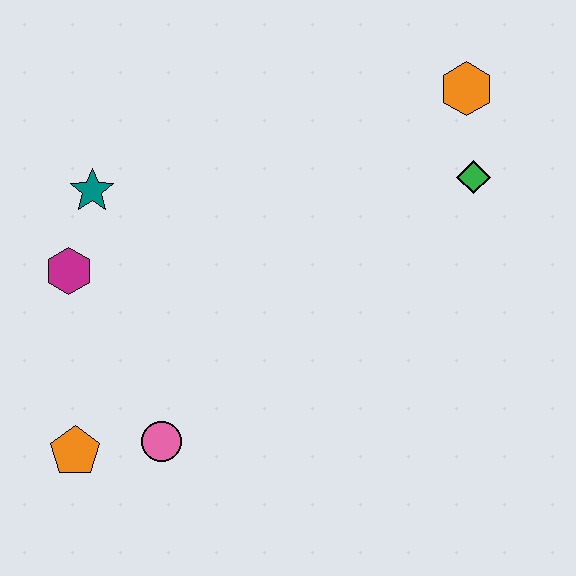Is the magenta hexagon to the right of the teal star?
No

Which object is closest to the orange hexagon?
The green diamond is closest to the orange hexagon.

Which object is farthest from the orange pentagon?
The orange hexagon is farthest from the orange pentagon.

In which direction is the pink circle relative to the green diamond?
The pink circle is to the left of the green diamond.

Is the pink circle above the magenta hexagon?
No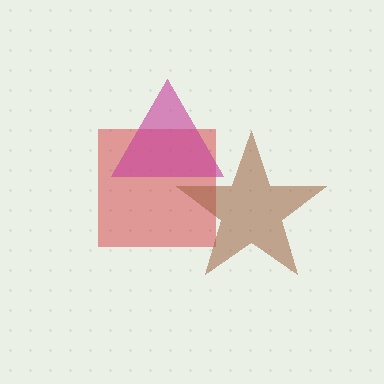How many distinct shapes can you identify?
There are 3 distinct shapes: a red square, a brown star, a magenta triangle.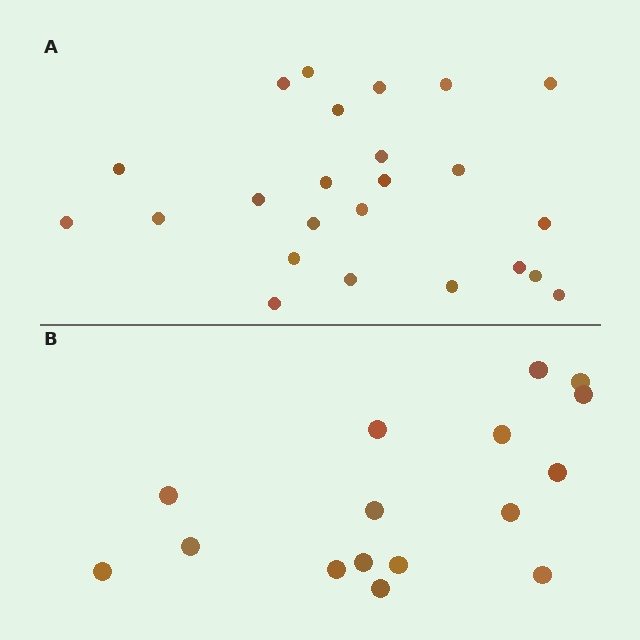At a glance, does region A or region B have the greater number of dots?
Region A (the top region) has more dots.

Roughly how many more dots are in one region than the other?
Region A has roughly 8 or so more dots than region B.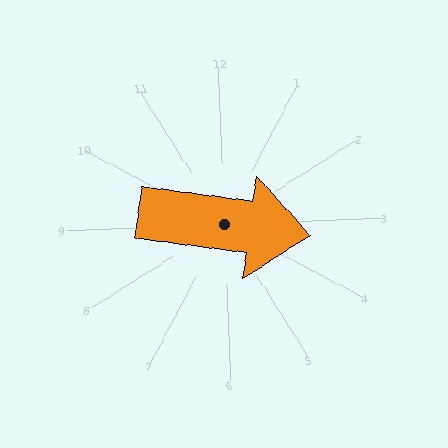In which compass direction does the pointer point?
East.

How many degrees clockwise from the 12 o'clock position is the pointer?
Approximately 100 degrees.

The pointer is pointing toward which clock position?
Roughly 3 o'clock.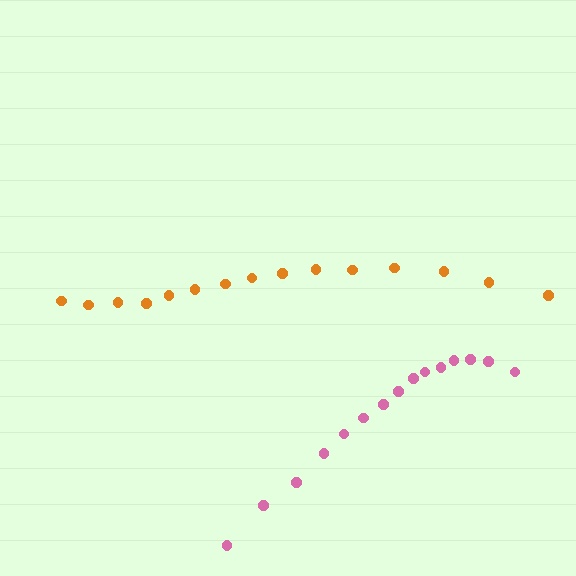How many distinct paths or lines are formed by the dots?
There are 2 distinct paths.